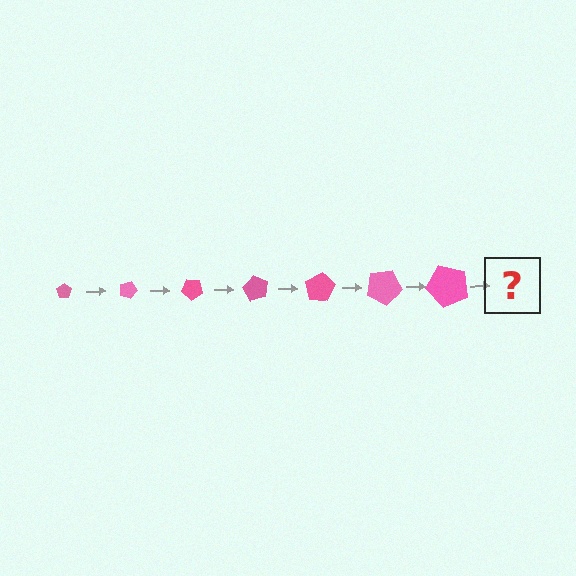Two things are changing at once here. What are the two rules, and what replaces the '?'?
The two rules are that the pentagon grows larger each step and it rotates 20 degrees each step. The '?' should be a pentagon, larger than the previous one and rotated 140 degrees from the start.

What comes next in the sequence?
The next element should be a pentagon, larger than the previous one and rotated 140 degrees from the start.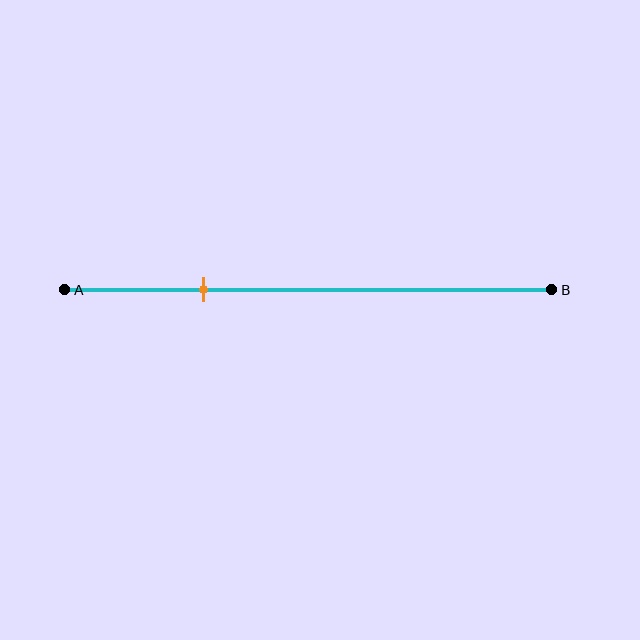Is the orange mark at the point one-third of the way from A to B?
No, the mark is at about 30% from A, not at the 33% one-third point.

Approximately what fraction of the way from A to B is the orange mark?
The orange mark is approximately 30% of the way from A to B.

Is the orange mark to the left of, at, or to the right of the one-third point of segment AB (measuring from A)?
The orange mark is to the left of the one-third point of segment AB.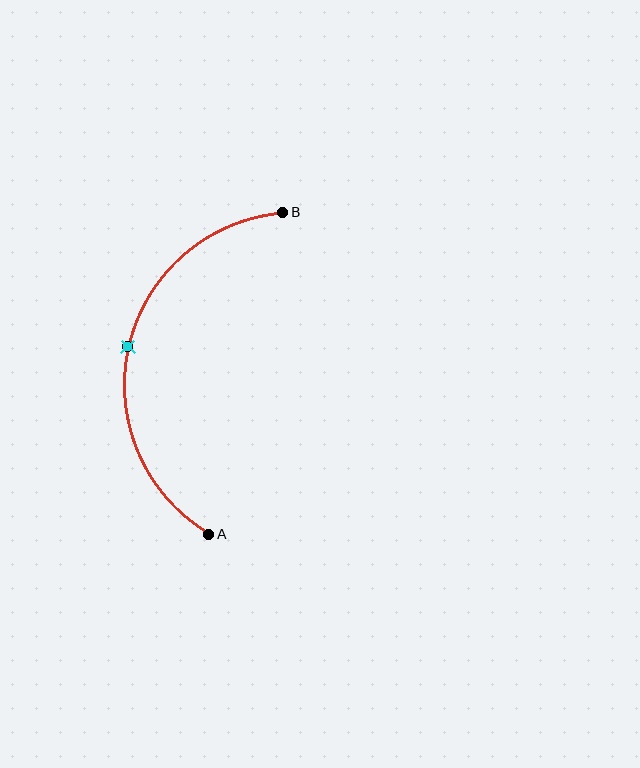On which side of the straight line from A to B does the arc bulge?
The arc bulges to the left of the straight line connecting A and B.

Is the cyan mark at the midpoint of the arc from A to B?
Yes. The cyan mark lies on the arc at equal arc-length from both A and B — it is the arc midpoint.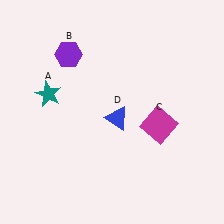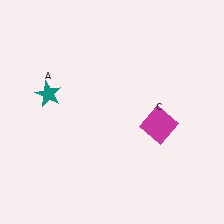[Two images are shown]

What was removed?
The blue triangle (D), the purple hexagon (B) were removed in Image 2.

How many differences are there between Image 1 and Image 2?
There are 2 differences between the two images.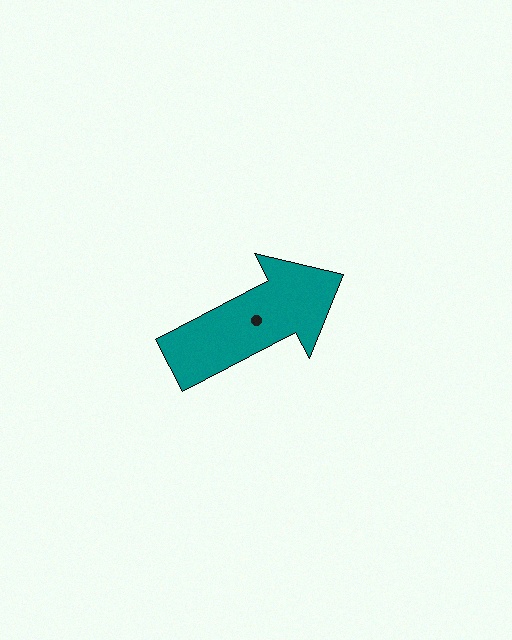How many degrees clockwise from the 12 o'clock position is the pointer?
Approximately 63 degrees.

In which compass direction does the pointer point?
Northeast.